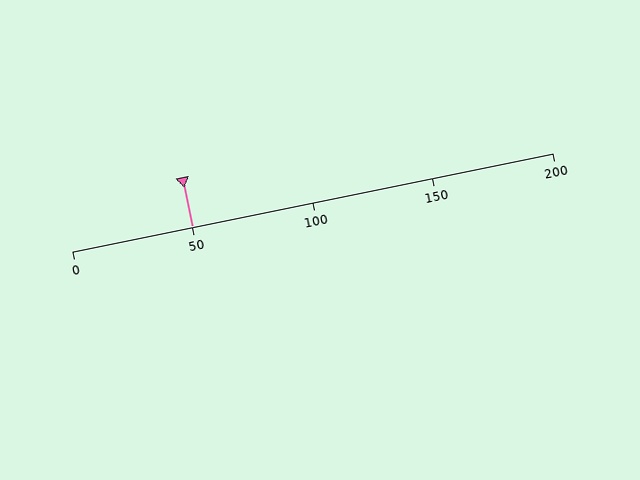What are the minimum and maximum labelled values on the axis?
The axis runs from 0 to 200.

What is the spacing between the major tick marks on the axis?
The major ticks are spaced 50 apart.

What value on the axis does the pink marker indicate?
The marker indicates approximately 50.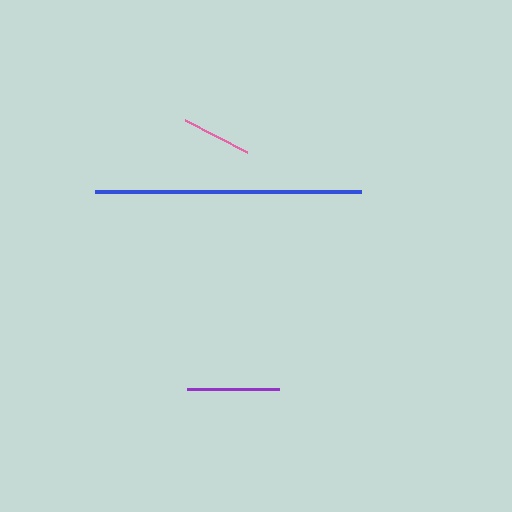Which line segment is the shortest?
The pink line is the shortest at approximately 71 pixels.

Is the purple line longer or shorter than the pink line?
The purple line is longer than the pink line.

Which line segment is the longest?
The blue line is the longest at approximately 266 pixels.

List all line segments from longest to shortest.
From longest to shortest: blue, purple, pink.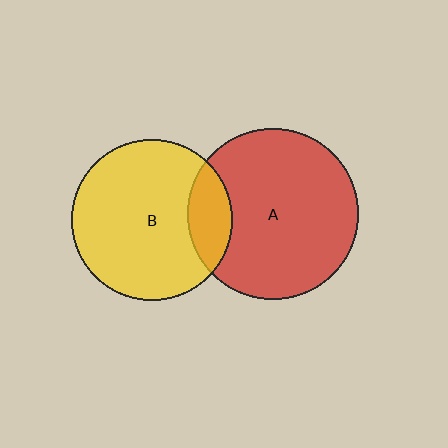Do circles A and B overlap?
Yes.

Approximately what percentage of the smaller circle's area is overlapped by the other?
Approximately 15%.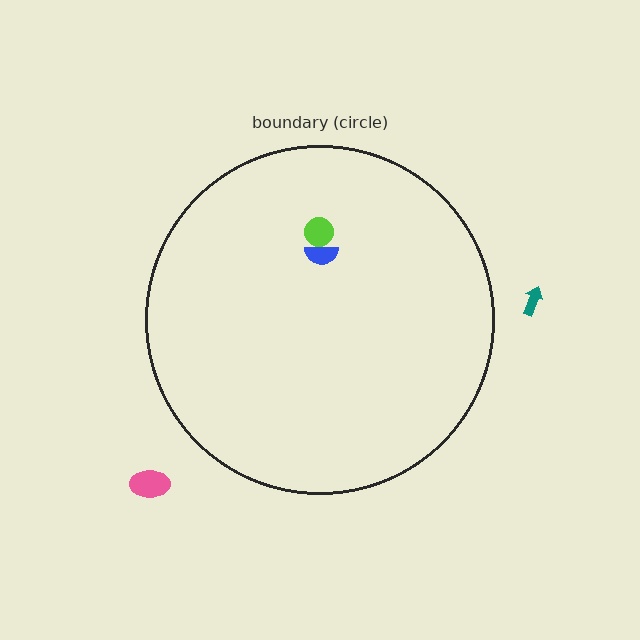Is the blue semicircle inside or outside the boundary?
Inside.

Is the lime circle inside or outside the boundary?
Inside.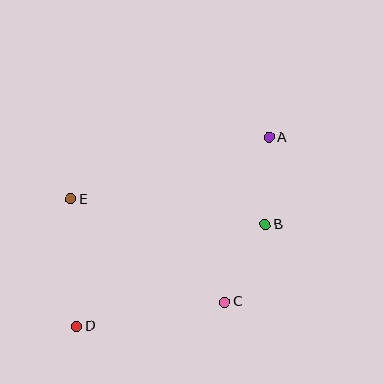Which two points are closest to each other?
Points B and C are closest to each other.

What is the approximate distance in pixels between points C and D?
The distance between C and D is approximately 150 pixels.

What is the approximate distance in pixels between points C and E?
The distance between C and E is approximately 185 pixels.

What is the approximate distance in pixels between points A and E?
The distance between A and E is approximately 208 pixels.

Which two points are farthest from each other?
Points A and D are farthest from each other.